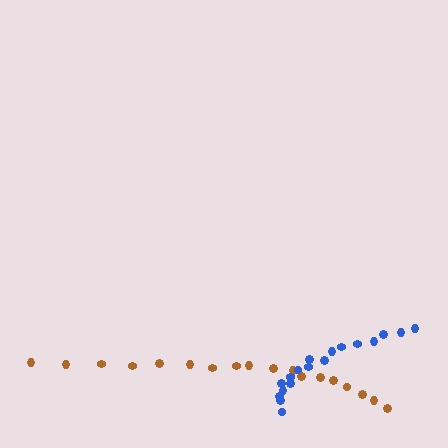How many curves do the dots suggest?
There are 2 distinct paths.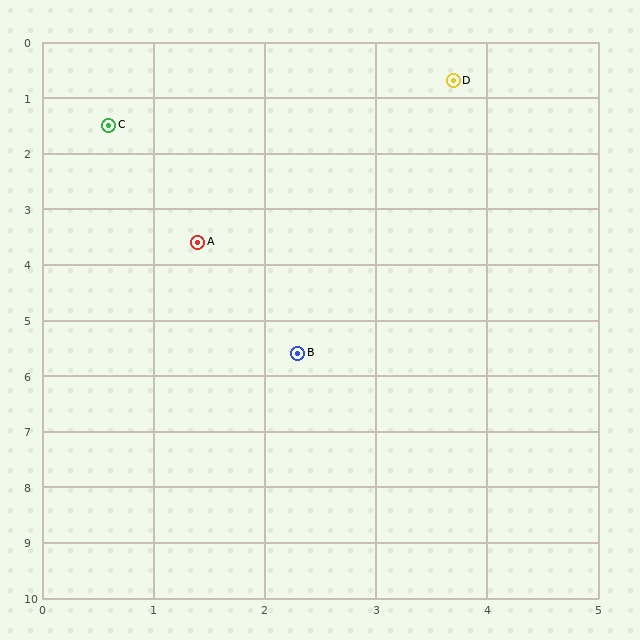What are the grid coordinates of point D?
Point D is at approximately (3.7, 0.7).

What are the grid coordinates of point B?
Point B is at approximately (2.3, 5.6).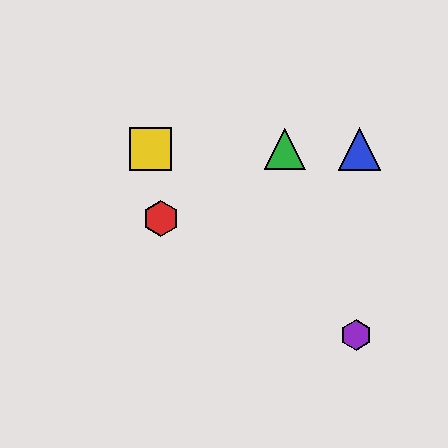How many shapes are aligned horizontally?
3 shapes (the blue triangle, the green triangle, the yellow square) are aligned horizontally.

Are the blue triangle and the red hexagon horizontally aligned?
No, the blue triangle is at y≈149 and the red hexagon is at y≈218.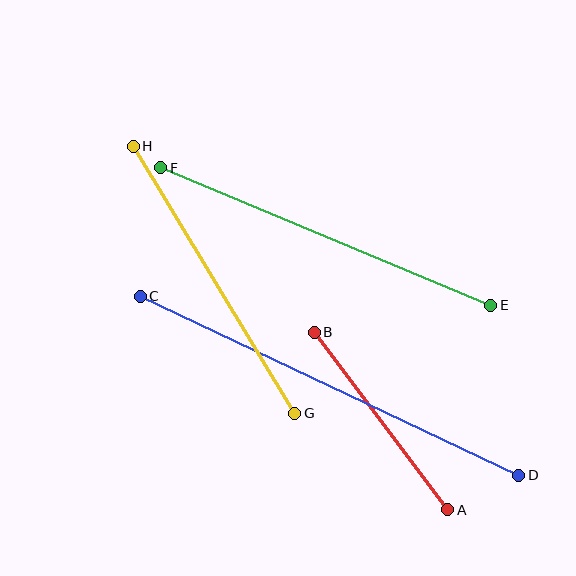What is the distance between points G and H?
The distance is approximately 312 pixels.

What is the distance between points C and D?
The distance is approximately 419 pixels.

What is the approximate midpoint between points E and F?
The midpoint is at approximately (326, 237) pixels.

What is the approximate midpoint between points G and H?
The midpoint is at approximately (214, 280) pixels.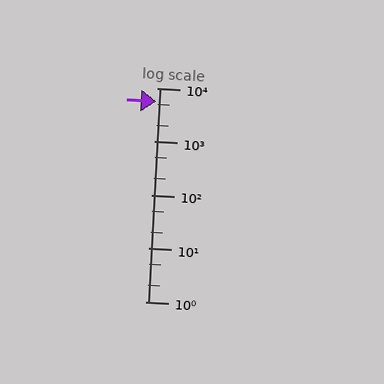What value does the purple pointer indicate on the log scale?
The pointer indicates approximately 5500.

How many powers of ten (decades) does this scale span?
The scale spans 4 decades, from 1 to 10000.